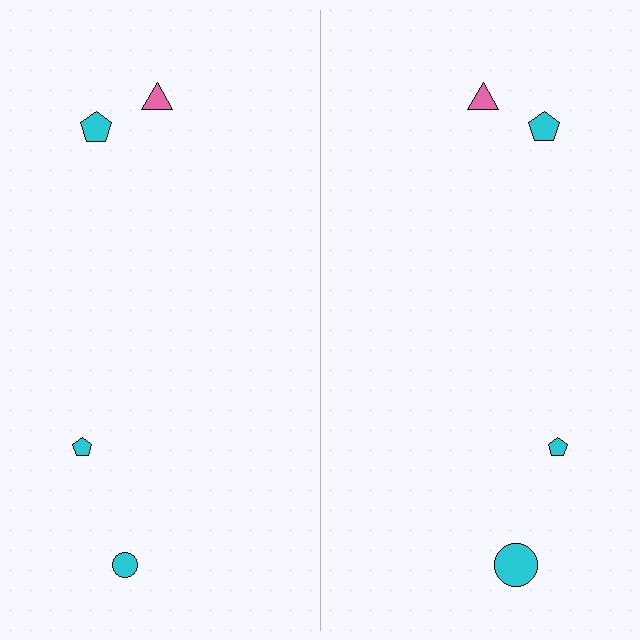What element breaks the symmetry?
The cyan circle on the right side has a different size than its mirror counterpart.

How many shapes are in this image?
There are 8 shapes in this image.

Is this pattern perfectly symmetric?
No, the pattern is not perfectly symmetric. The cyan circle on the right side has a different size than its mirror counterpart.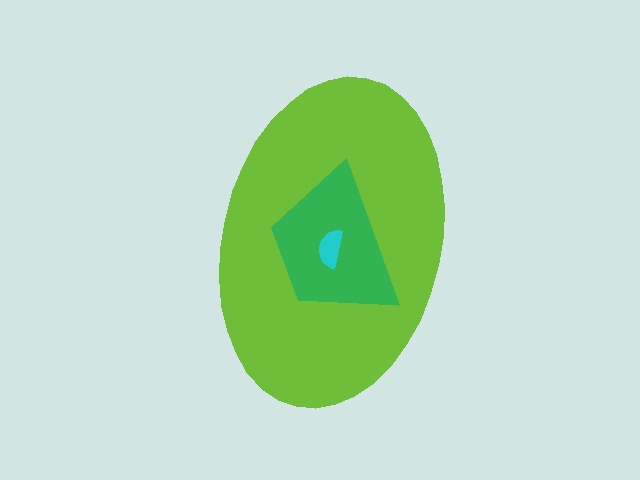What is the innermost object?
The cyan semicircle.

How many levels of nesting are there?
3.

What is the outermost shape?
The lime ellipse.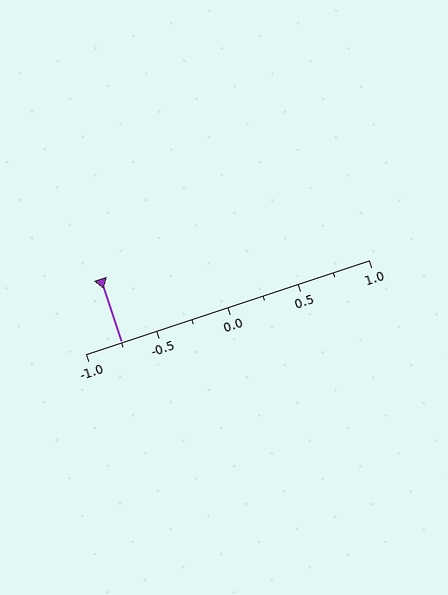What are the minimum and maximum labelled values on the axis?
The axis runs from -1.0 to 1.0.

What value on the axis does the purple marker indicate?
The marker indicates approximately -0.75.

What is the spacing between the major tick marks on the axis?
The major ticks are spaced 0.5 apart.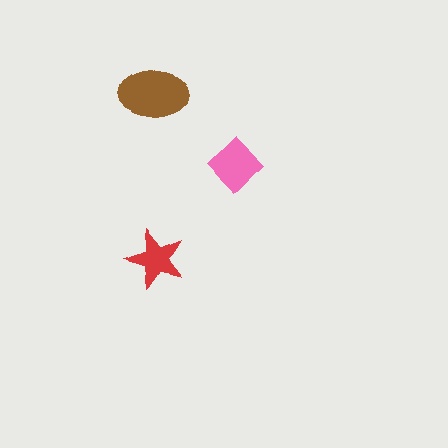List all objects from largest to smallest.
The brown ellipse, the pink diamond, the red star.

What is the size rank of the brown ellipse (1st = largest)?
1st.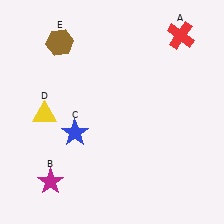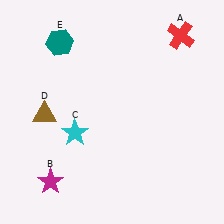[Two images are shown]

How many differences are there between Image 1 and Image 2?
There are 3 differences between the two images.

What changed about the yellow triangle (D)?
In Image 1, D is yellow. In Image 2, it changed to brown.